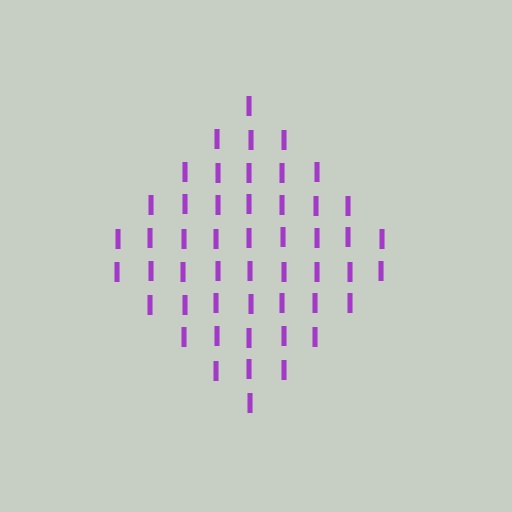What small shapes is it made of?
It is made of small letter I's.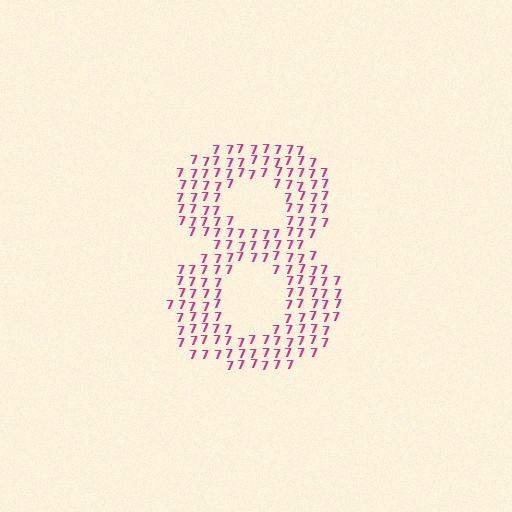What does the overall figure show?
The overall figure shows the digit 8.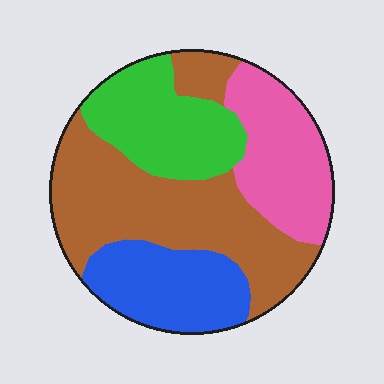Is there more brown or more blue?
Brown.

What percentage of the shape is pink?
Pink takes up about one fifth (1/5) of the shape.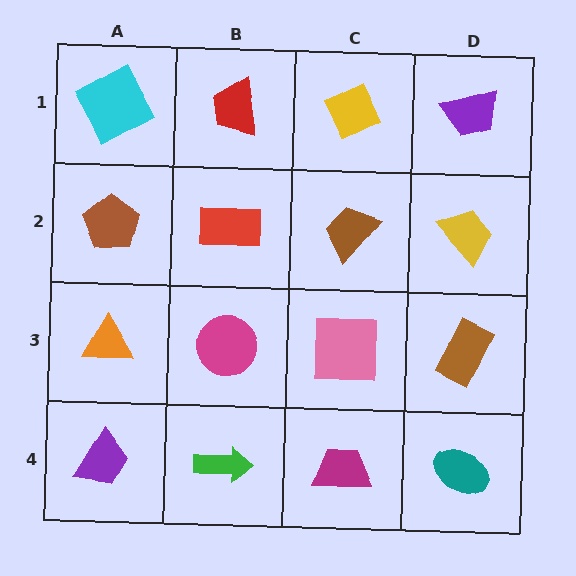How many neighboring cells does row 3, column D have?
3.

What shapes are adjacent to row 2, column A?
A cyan square (row 1, column A), an orange triangle (row 3, column A), a red rectangle (row 2, column B).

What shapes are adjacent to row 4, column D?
A brown rectangle (row 3, column D), a magenta trapezoid (row 4, column C).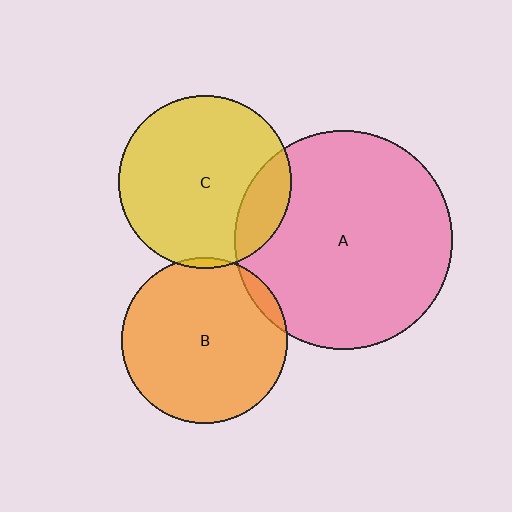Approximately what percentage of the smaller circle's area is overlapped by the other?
Approximately 5%.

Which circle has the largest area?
Circle A (pink).